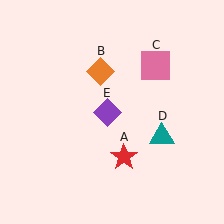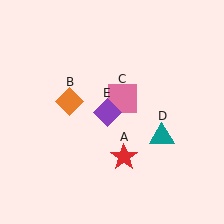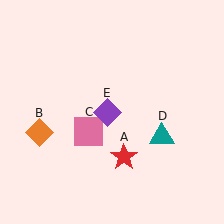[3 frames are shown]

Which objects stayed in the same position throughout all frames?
Red star (object A) and teal triangle (object D) and purple diamond (object E) remained stationary.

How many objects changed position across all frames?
2 objects changed position: orange diamond (object B), pink square (object C).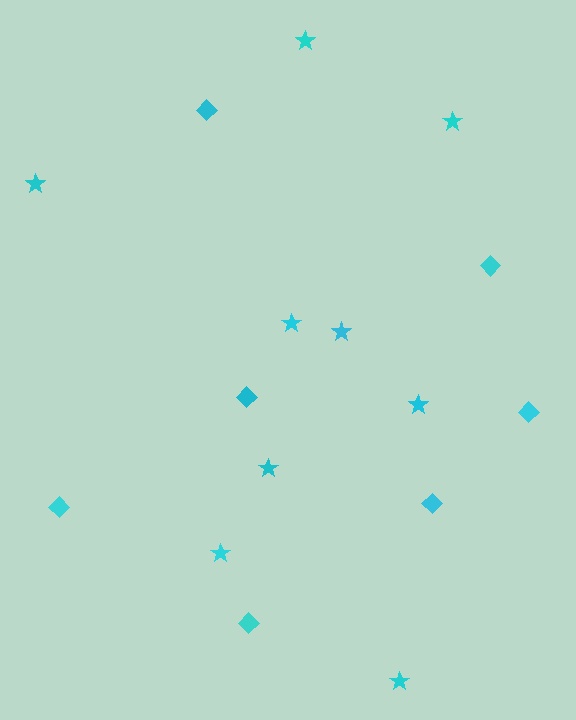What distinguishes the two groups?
There are 2 groups: one group of diamonds (7) and one group of stars (9).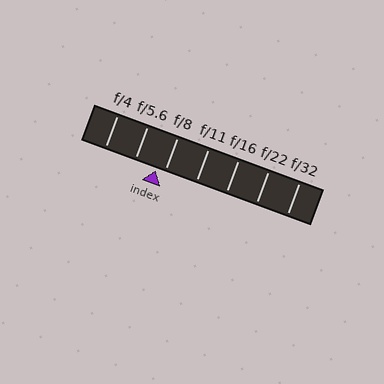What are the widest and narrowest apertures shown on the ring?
The widest aperture shown is f/4 and the narrowest is f/32.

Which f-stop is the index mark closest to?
The index mark is closest to f/8.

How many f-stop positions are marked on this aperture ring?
There are 7 f-stop positions marked.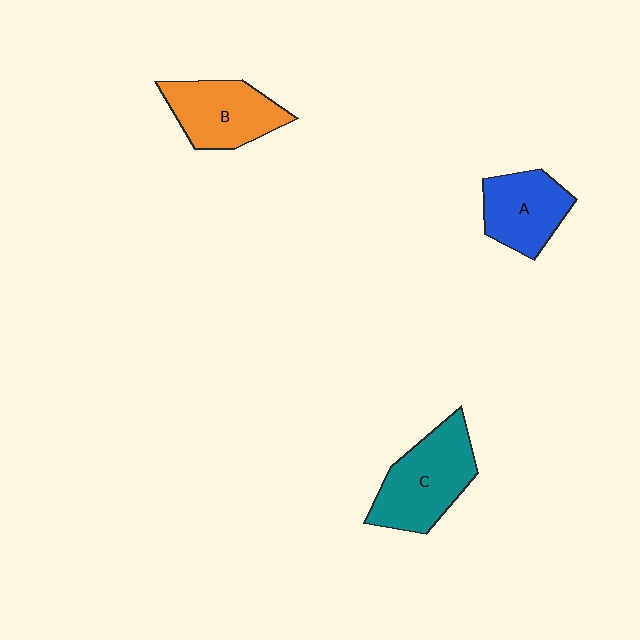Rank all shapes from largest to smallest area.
From largest to smallest: C (teal), B (orange), A (blue).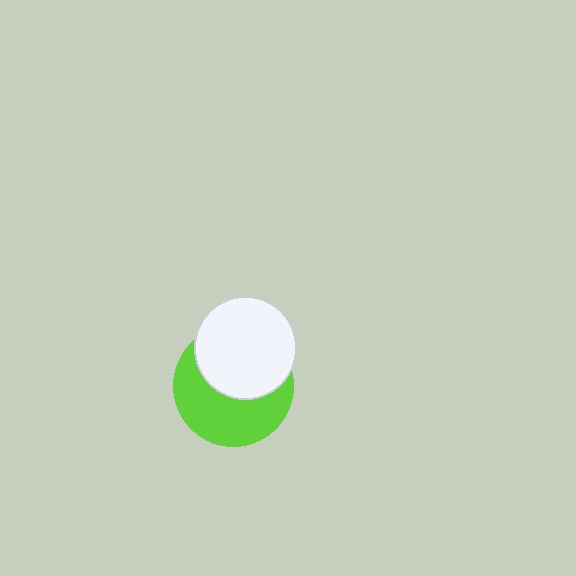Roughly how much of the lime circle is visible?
About half of it is visible (roughly 53%).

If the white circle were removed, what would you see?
You would see the complete lime circle.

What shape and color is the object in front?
The object in front is a white circle.